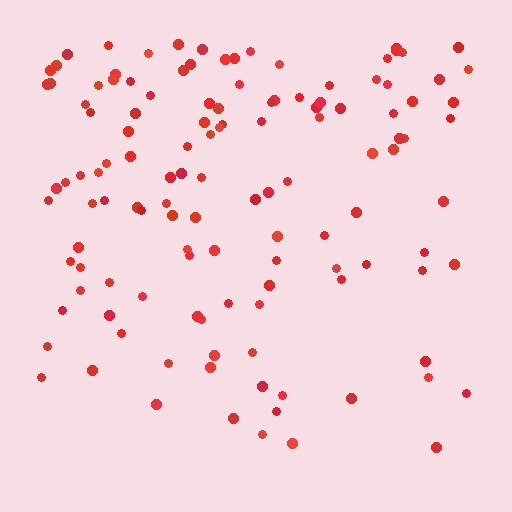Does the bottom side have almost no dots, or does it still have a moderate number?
Still a moderate number, just noticeably fewer than the top.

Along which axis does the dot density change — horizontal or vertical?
Vertical.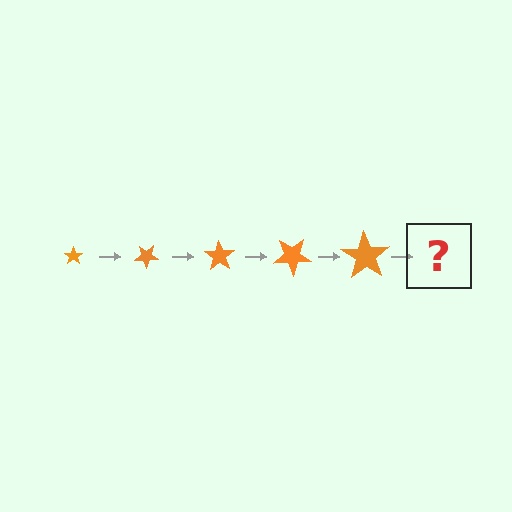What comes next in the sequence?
The next element should be a star, larger than the previous one and rotated 175 degrees from the start.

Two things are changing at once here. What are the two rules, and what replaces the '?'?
The two rules are that the star grows larger each step and it rotates 35 degrees each step. The '?' should be a star, larger than the previous one and rotated 175 degrees from the start.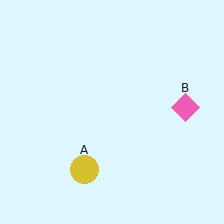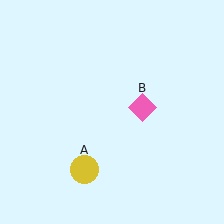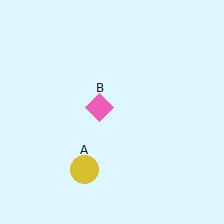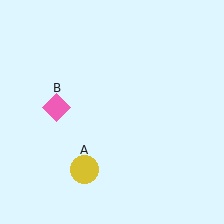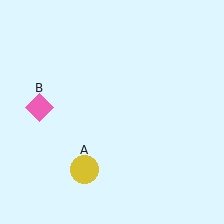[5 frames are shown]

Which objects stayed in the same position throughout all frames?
Yellow circle (object A) remained stationary.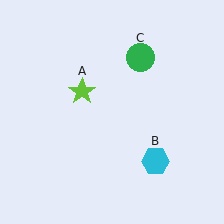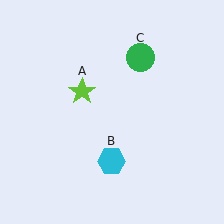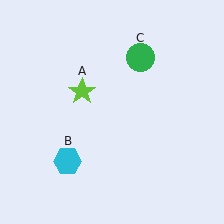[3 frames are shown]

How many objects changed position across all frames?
1 object changed position: cyan hexagon (object B).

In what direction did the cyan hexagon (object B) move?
The cyan hexagon (object B) moved left.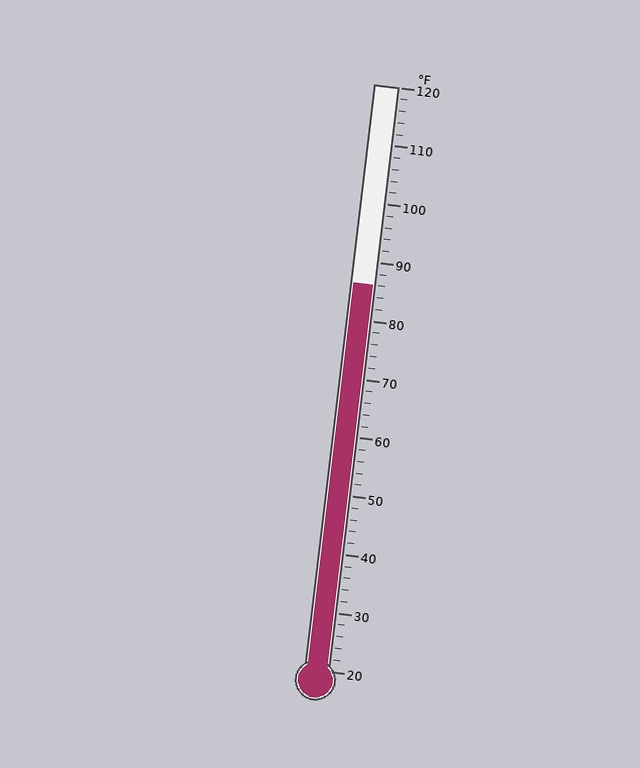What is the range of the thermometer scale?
The thermometer scale ranges from 20°F to 120°F.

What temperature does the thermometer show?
The thermometer shows approximately 86°F.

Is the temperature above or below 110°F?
The temperature is below 110°F.